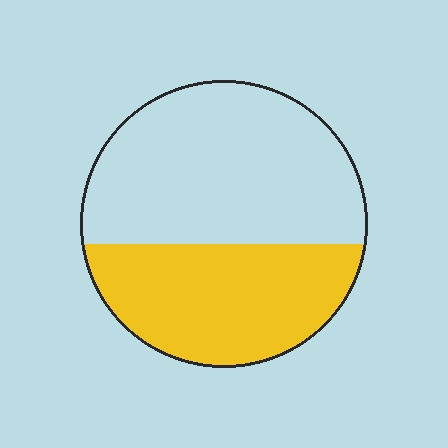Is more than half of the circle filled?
No.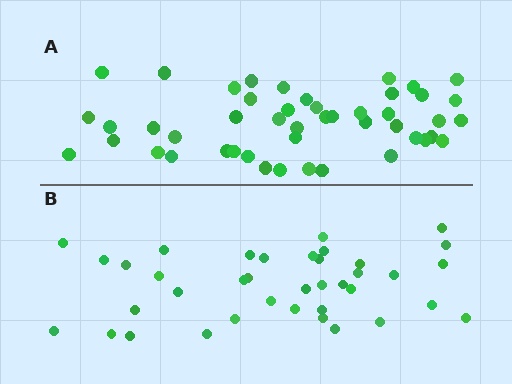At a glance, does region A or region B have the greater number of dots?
Region A (the top region) has more dots.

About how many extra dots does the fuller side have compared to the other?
Region A has roughly 8 or so more dots than region B.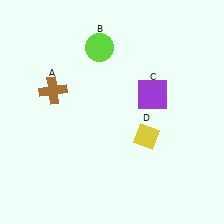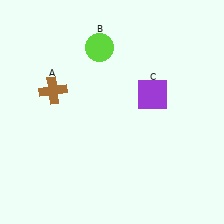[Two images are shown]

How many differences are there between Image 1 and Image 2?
There is 1 difference between the two images.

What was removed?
The yellow diamond (D) was removed in Image 2.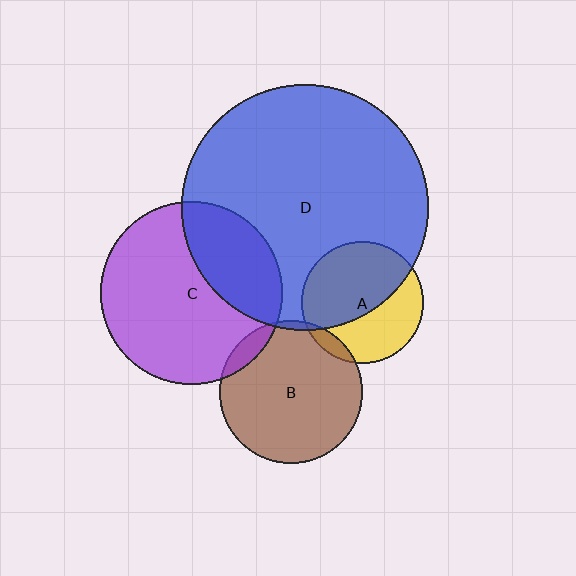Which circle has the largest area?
Circle D (blue).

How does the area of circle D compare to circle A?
Approximately 4.1 times.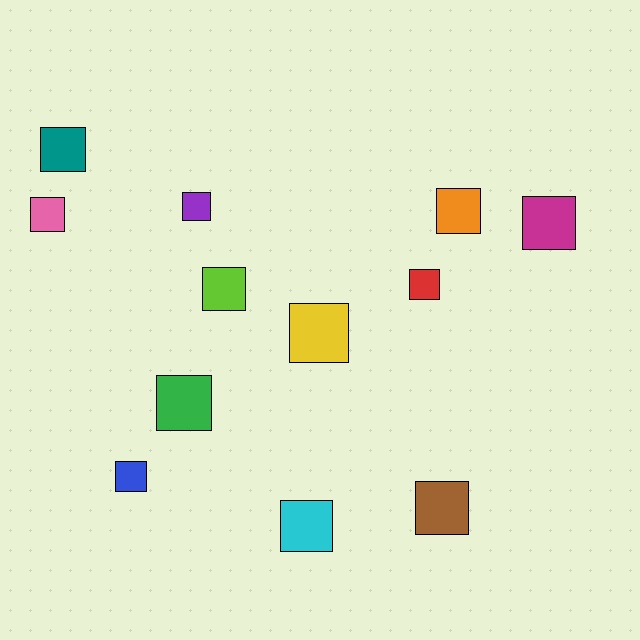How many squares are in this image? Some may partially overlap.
There are 12 squares.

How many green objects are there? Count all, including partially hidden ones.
There is 1 green object.